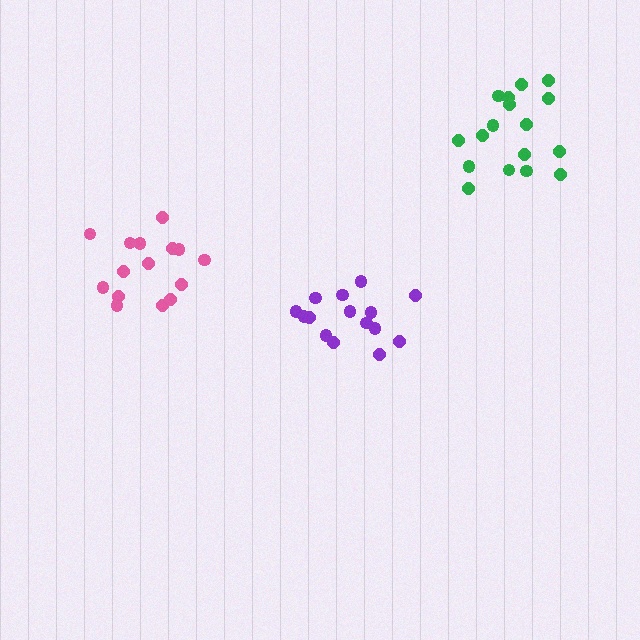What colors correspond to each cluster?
The clusters are colored: pink, purple, green.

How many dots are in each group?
Group 1: 15 dots, Group 2: 15 dots, Group 3: 17 dots (47 total).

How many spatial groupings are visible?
There are 3 spatial groupings.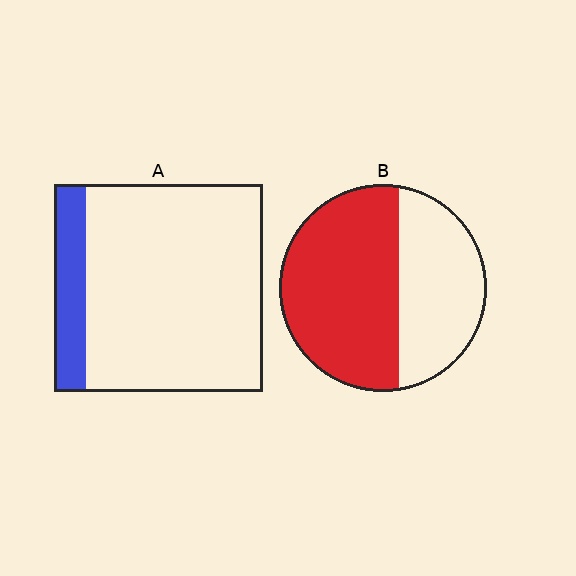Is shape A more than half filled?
No.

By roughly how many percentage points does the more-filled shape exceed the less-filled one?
By roughly 45 percentage points (B over A).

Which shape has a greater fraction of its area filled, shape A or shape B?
Shape B.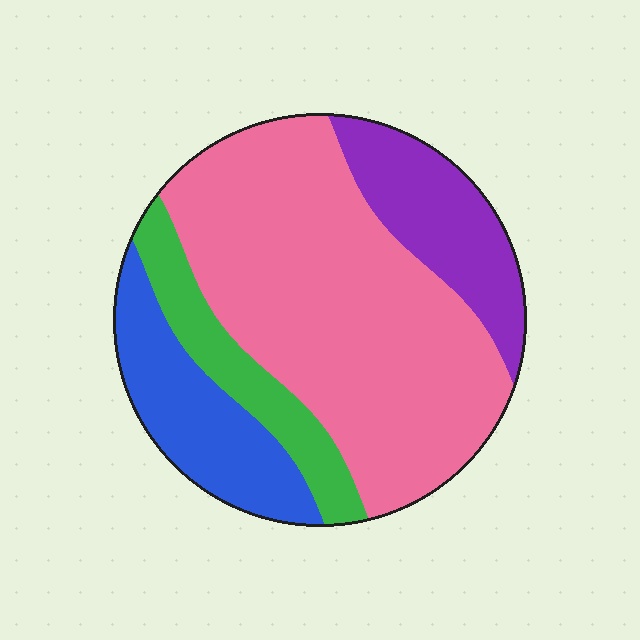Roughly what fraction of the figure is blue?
Blue takes up less than a quarter of the figure.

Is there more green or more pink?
Pink.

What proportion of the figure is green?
Green takes up less than a sixth of the figure.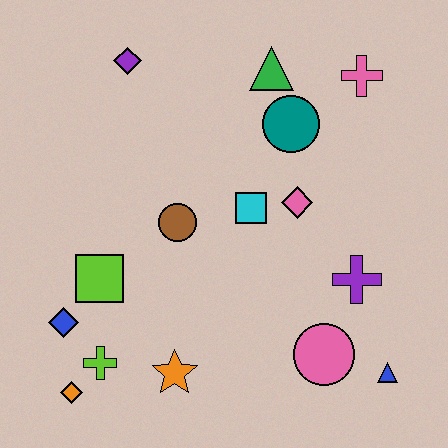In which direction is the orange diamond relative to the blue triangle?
The orange diamond is to the left of the blue triangle.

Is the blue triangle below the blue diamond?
Yes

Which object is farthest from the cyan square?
The orange diamond is farthest from the cyan square.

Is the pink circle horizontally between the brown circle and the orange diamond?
No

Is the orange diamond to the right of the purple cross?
No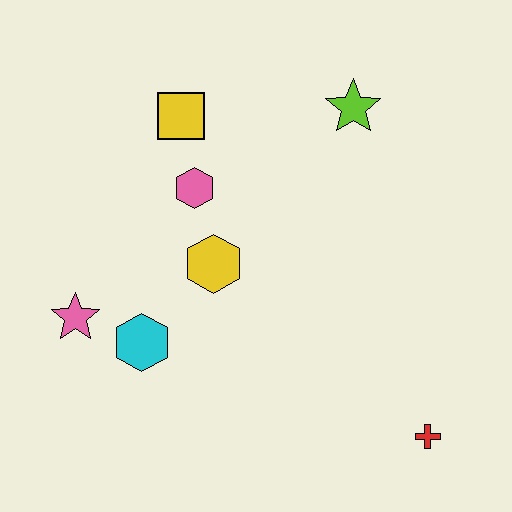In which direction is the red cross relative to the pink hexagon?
The red cross is below the pink hexagon.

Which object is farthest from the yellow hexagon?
The red cross is farthest from the yellow hexagon.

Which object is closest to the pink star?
The cyan hexagon is closest to the pink star.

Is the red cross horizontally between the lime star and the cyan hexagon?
No